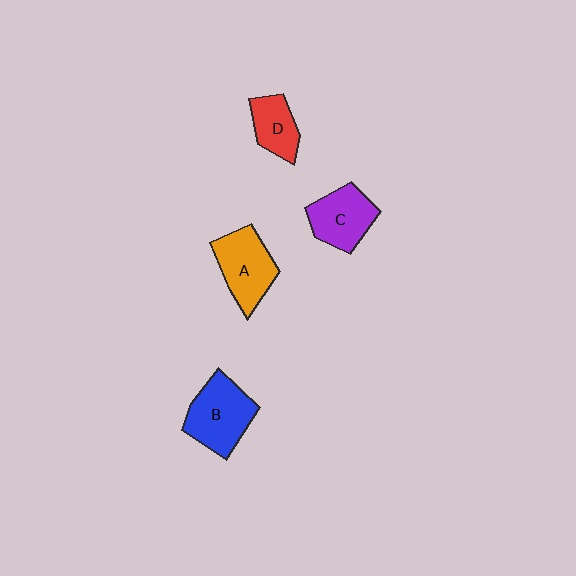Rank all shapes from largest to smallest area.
From largest to smallest: B (blue), A (orange), C (purple), D (red).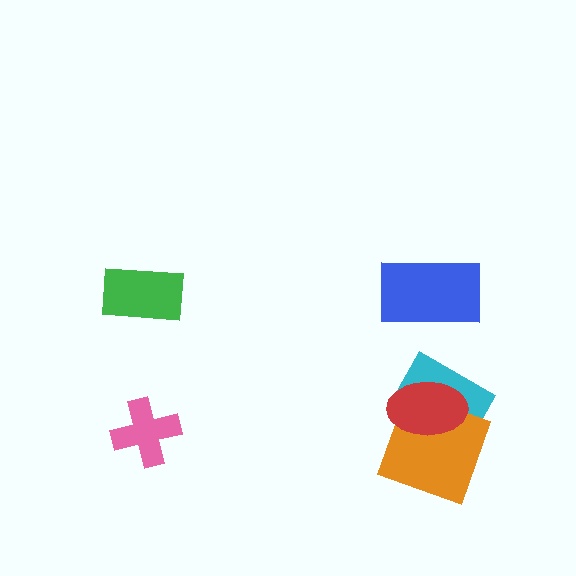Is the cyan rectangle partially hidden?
Yes, it is partially covered by another shape.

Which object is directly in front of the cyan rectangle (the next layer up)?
The orange square is directly in front of the cyan rectangle.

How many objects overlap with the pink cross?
0 objects overlap with the pink cross.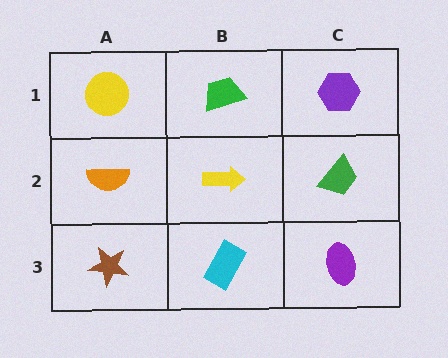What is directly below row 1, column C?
A green trapezoid.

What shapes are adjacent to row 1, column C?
A green trapezoid (row 2, column C), a green trapezoid (row 1, column B).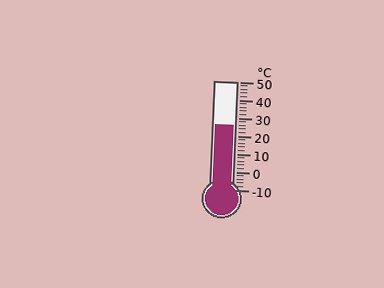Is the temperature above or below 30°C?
The temperature is below 30°C.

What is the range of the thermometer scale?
The thermometer scale ranges from -10°C to 50°C.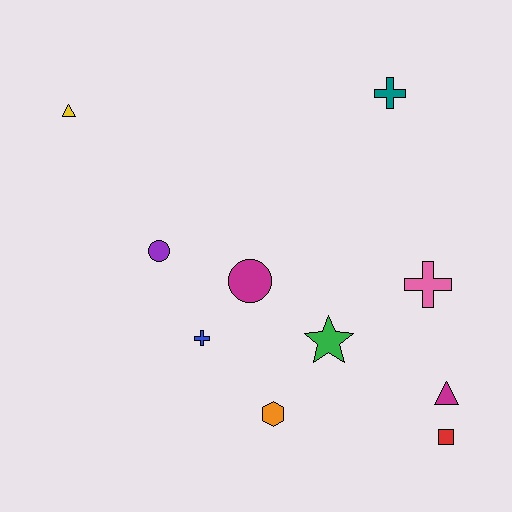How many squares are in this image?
There is 1 square.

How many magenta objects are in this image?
There are 2 magenta objects.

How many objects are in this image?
There are 10 objects.